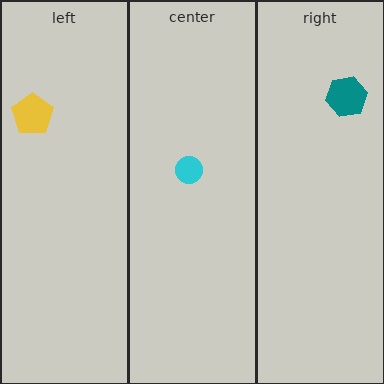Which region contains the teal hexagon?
The right region.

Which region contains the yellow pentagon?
The left region.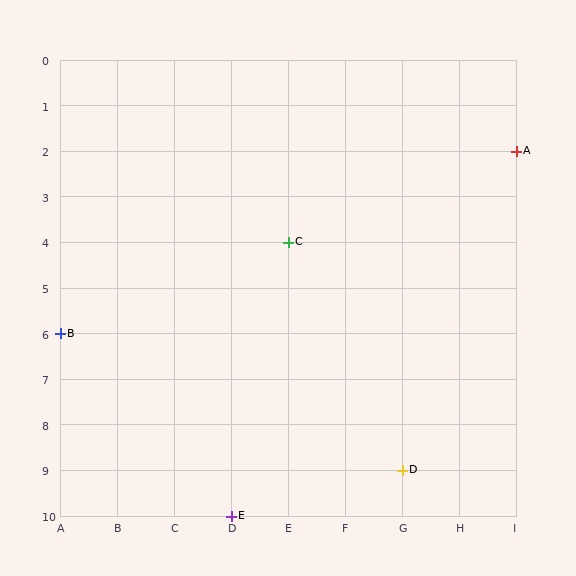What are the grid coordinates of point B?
Point B is at grid coordinates (A, 6).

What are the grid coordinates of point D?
Point D is at grid coordinates (G, 9).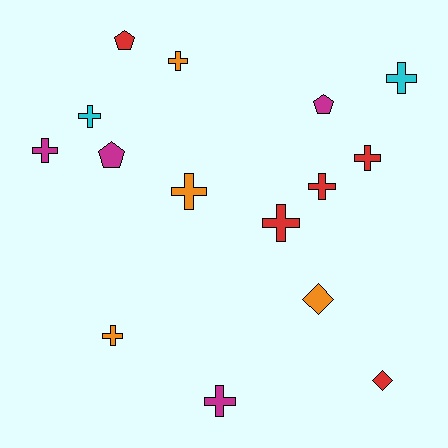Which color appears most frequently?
Red, with 5 objects.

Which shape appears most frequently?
Cross, with 10 objects.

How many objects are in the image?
There are 15 objects.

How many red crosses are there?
There are 3 red crosses.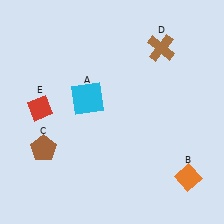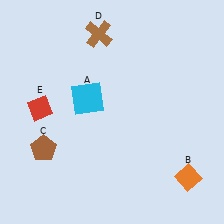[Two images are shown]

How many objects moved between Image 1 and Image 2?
1 object moved between the two images.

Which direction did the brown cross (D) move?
The brown cross (D) moved left.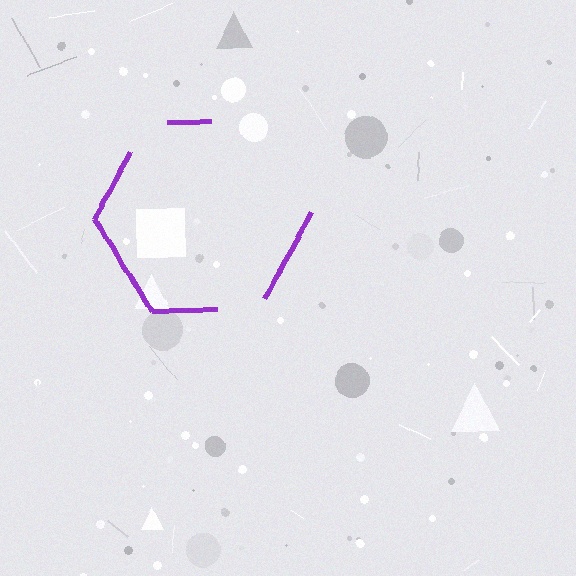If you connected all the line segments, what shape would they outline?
They would outline a hexagon.